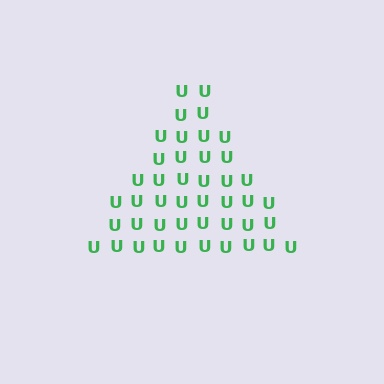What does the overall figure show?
The overall figure shows a triangle.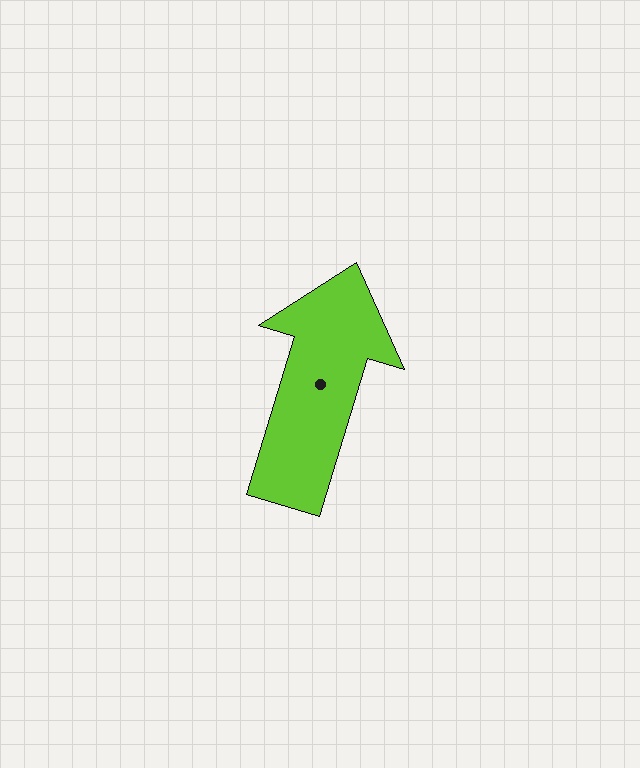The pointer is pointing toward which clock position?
Roughly 1 o'clock.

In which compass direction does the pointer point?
North.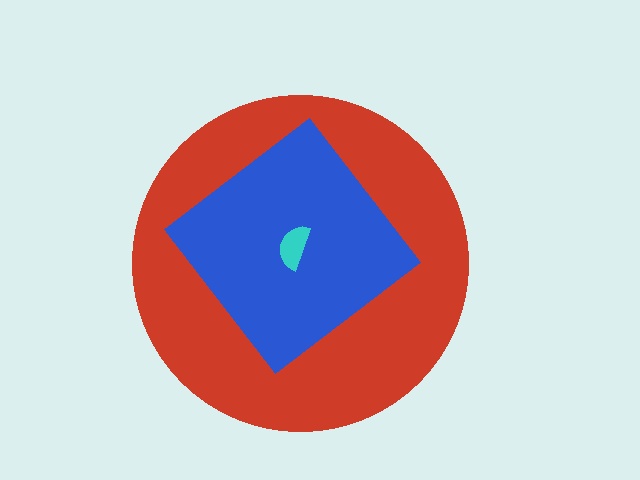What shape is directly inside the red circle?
The blue diamond.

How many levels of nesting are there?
3.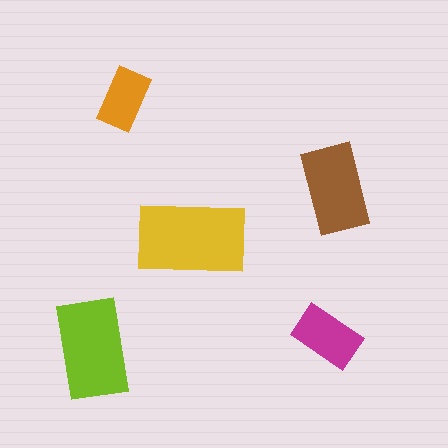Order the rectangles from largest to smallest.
the yellow one, the lime one, the brown one, the magenta one, the orange one.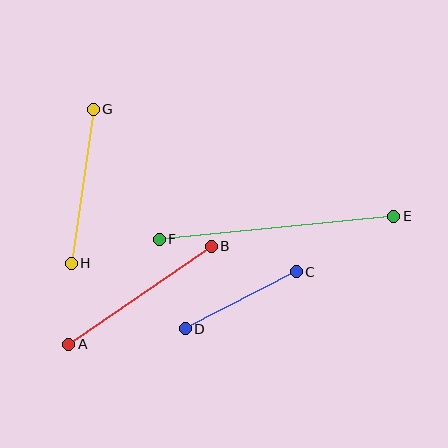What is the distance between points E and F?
The distance is approximately 235 pixels.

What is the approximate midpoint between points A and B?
The midpoint is at approximately (140, 295) pixels.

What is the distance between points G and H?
The distance is approximately 155 pixels.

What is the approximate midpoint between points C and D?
The midpoint is at approximately (241, 300) pixels.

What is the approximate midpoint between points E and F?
The midpoint is at approximately (277, 228) pixels.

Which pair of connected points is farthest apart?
Points E and F are farthest apart.